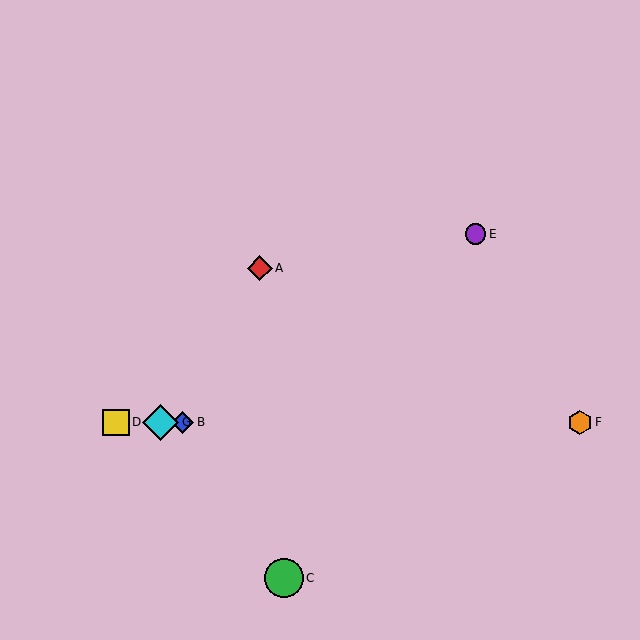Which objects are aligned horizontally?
Objects B, D, F, G are aligned horizontally.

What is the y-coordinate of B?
Object B is at y≈422.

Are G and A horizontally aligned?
No, G is at y≈422 and A is at y≈268.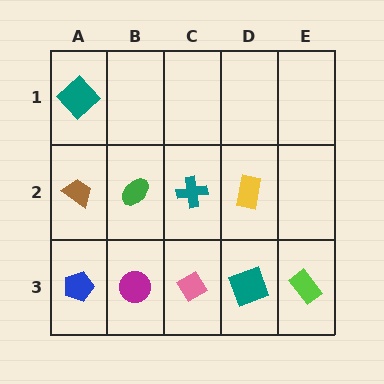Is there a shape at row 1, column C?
No, that cell is empty.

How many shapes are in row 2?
4 shapes.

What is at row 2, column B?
A green ellipse.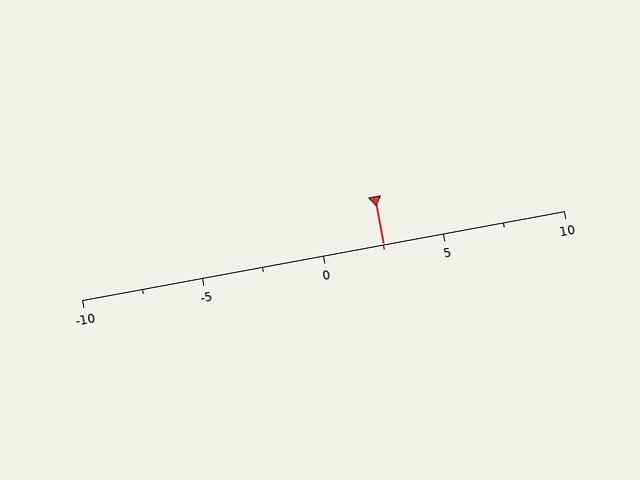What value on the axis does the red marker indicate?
The marker indicates approximately 2.5.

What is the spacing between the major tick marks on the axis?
The major ticks are spaced 5 apart.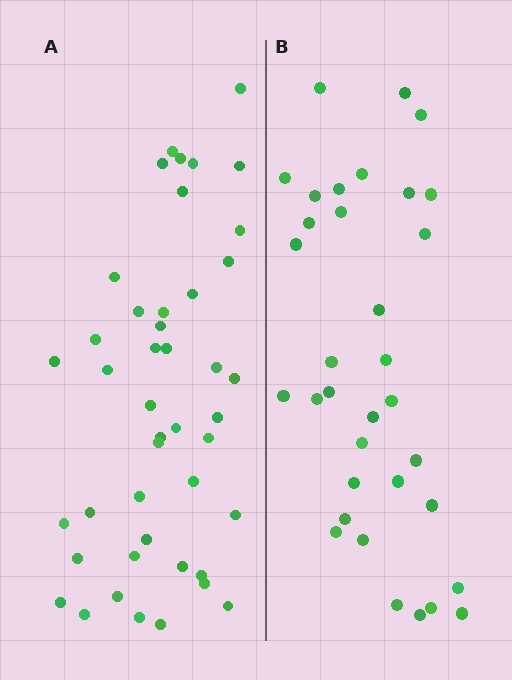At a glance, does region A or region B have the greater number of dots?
Region A (the left region) has more dots.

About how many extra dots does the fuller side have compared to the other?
Region A has roughly 10 or so more dots than region B.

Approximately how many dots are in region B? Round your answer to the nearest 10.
About 30 dots. (The exact count is 34, which rounds to 30.)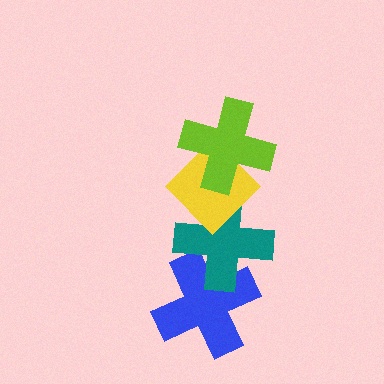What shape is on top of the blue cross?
The teal cross is on top of the blue cross.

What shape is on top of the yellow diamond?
The lime cross is on top of the yellow diamond.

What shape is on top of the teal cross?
The yellow diamond is on top of the teal cross.